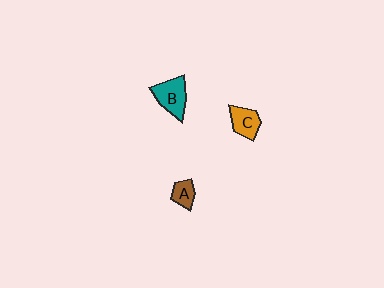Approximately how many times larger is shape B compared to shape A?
Approximately 2.0 times.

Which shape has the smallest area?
Shape A (brown).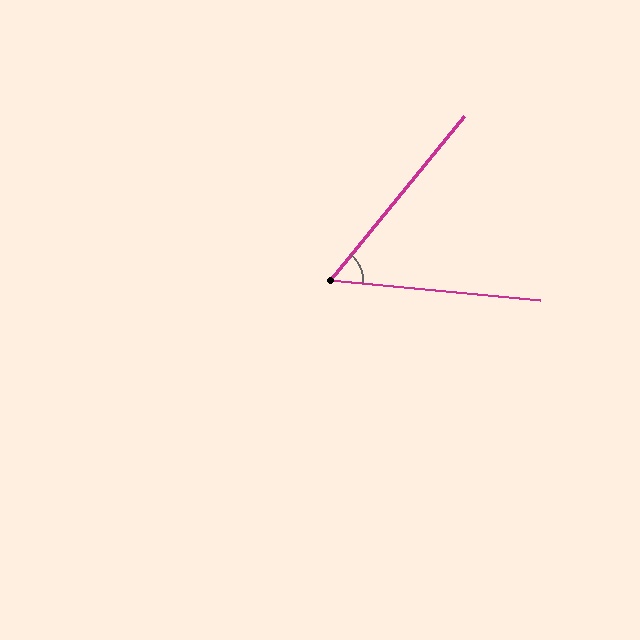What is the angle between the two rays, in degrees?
Approximately 56 degrees.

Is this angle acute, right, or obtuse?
It is acute.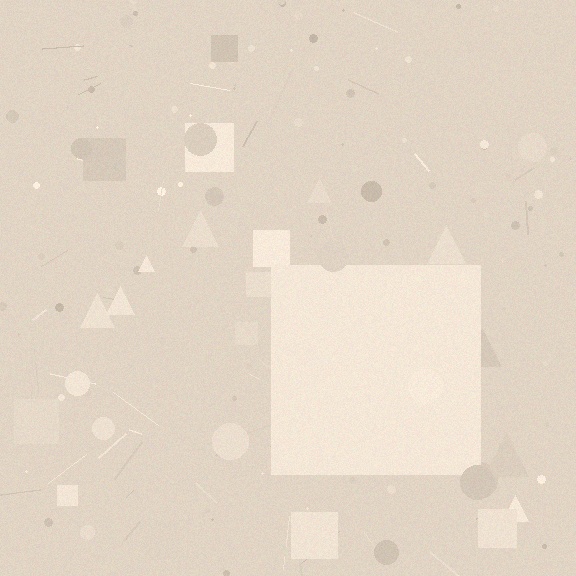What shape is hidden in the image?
A square is hidden in the image.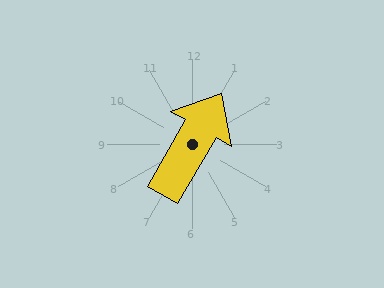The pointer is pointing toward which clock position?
Roughly 1 o'clock.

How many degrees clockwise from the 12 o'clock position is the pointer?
Approximately 30 degrees.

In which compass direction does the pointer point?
Northeast.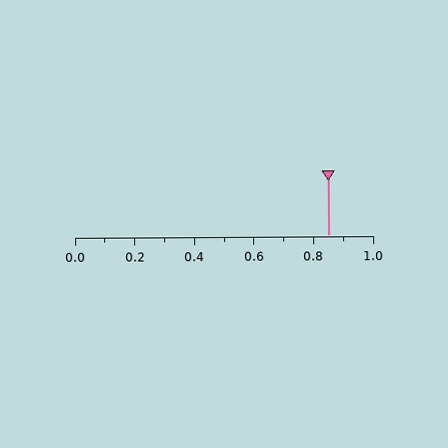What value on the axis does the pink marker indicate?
The marker indicates approximately 0.85.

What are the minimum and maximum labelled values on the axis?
The axis runs from 0.0 to 1.0.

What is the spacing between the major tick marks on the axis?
The major ticks are spaced 0.2 apart.